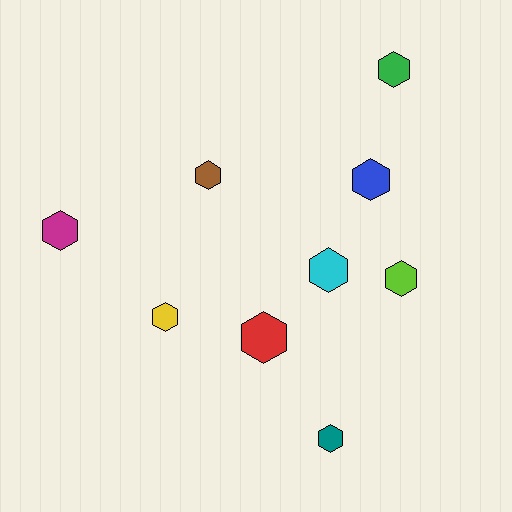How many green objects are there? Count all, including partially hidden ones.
There is 1 green object.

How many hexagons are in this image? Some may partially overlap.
There are 9 hexagons.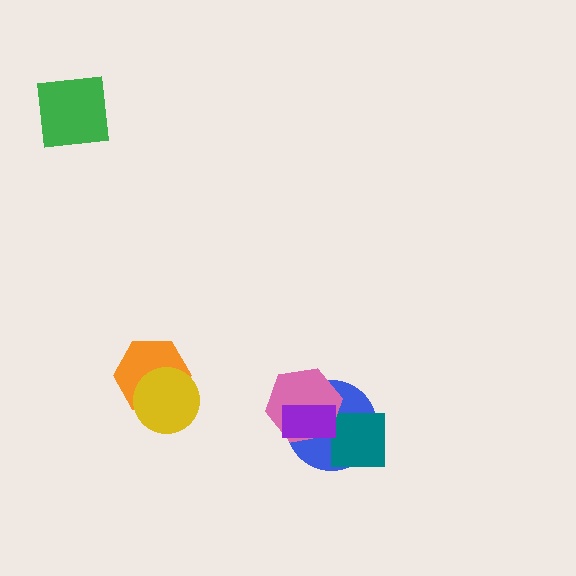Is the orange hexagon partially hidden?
Yes, it is partially covered by another shape.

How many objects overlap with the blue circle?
3 objects overlap with the blue circle.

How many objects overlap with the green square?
0 objects overlap with the green square.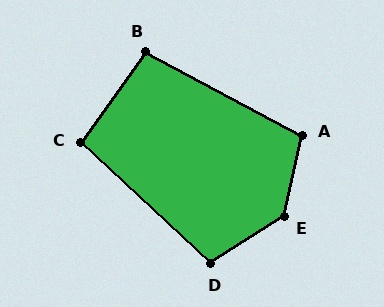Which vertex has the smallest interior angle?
B, at approximately 97 degrees.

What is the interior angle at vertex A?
Approximately 106 degrees (obtuse).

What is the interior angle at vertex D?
Approximately 105 degrees (obtuse).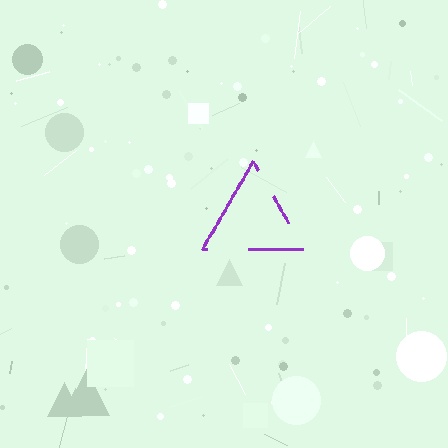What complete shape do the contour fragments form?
The contour fragments form a triangle.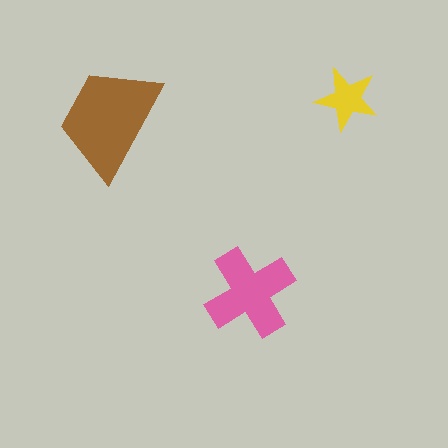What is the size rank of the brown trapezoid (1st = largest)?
1st.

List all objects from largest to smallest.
The brown trapezoid, the pink cross, the yellow star.